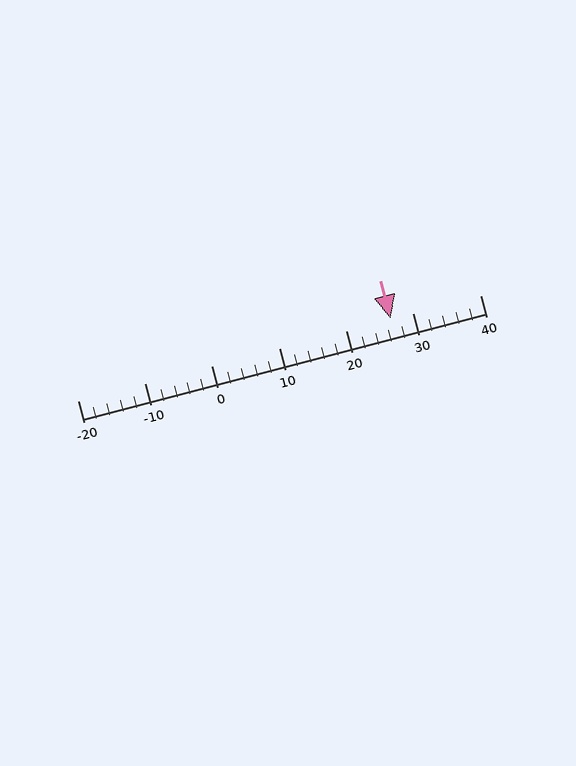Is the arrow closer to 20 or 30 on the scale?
The arrow is closer to 30.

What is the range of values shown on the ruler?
The ruler shows values from -20 to 40.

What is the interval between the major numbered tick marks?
The major tick marks are spaced 10 units apart.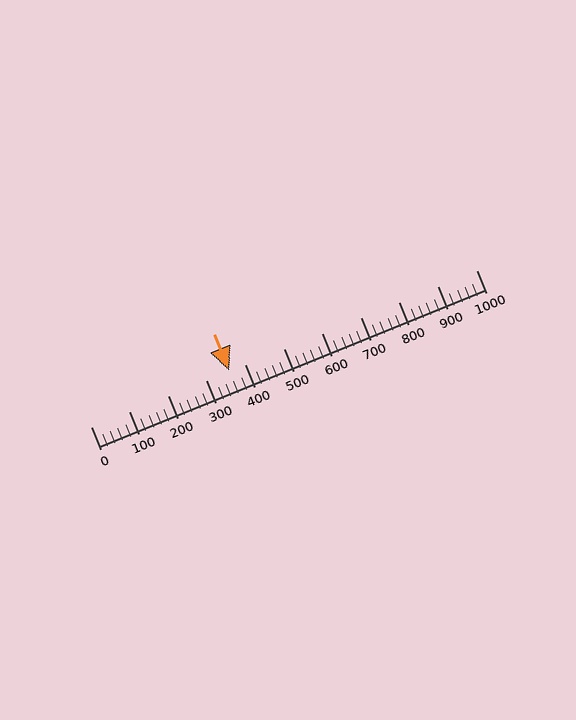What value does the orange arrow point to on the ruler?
The orange arrow points to approximately 360.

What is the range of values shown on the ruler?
The ruler shows values from 0 to 1000.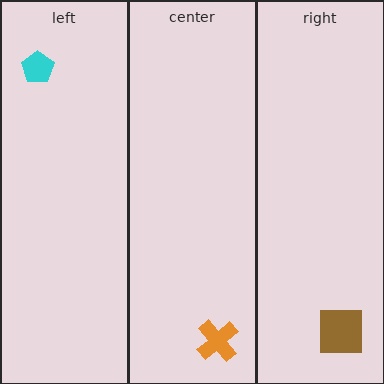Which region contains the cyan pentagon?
The left region.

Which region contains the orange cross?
The center region.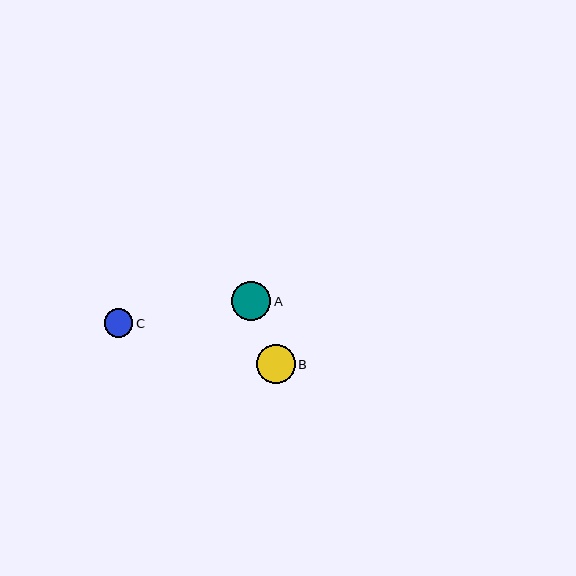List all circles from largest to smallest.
From largest to smallest: A, B, C.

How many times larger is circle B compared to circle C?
Circle B is approximately 1.4 times the size of circle C.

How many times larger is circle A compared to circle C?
Circle A is approximately 1.4 times the size of circle C.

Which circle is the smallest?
Circle C is the smallest with a size of approximately 28 pixels.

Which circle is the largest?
Circle A is the largest with a size of approximately 39 pixels.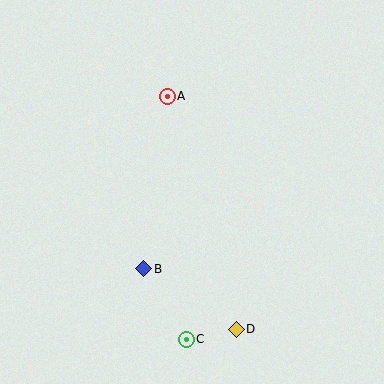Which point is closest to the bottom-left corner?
Point B is closest to the bottom-left corner.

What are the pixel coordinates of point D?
Point D is at (236, 329).